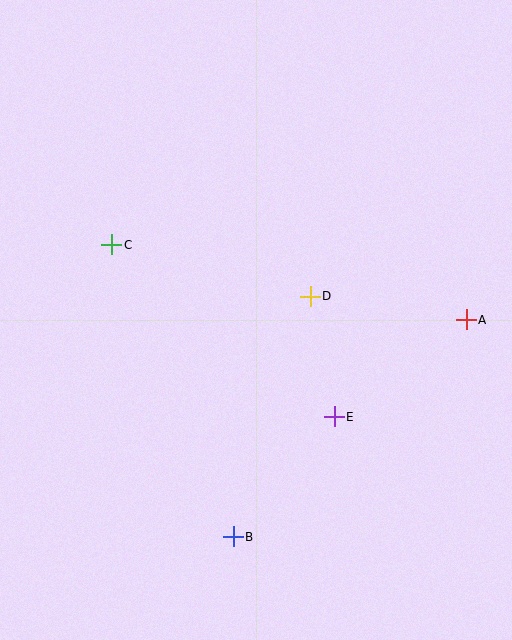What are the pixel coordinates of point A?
Point A is at (466, 320).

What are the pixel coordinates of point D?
Point D is at (310, 296).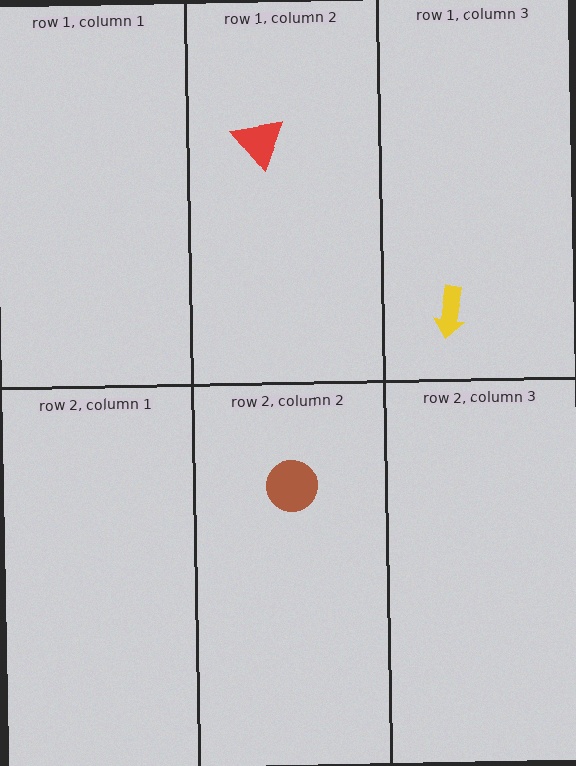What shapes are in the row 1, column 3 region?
The yellow arrow.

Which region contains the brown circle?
The row 2, column 2 region.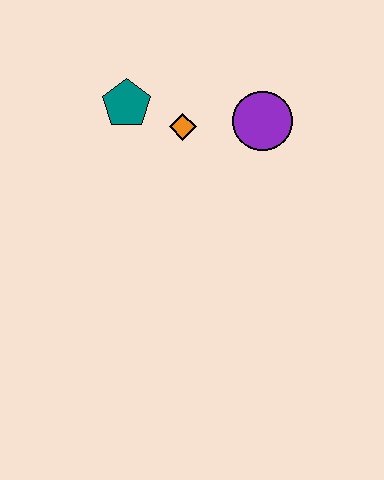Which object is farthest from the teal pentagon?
The purple circle is farthest from the teal pentagon.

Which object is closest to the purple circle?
The orange diamond is closest to the purple circle.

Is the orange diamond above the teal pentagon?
No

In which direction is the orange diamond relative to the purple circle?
The orange diamond is to the left of the purple circle.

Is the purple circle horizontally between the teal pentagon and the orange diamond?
No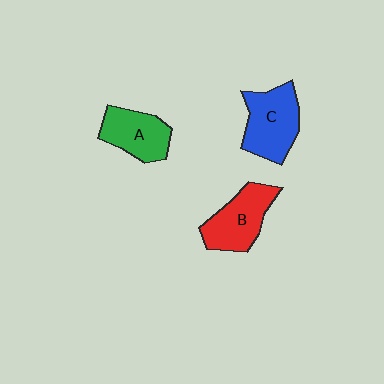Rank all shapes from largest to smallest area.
From largest to smallest: C (blue), B (red), A (green).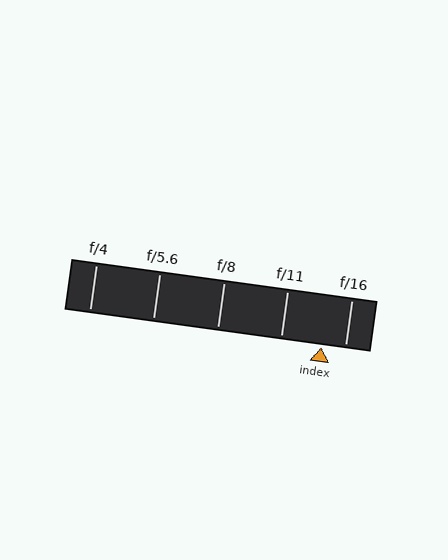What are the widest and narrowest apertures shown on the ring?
The widest aperture shown is f/4 and the narrowest is f/16.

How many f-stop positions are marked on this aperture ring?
There are 5 f-stop positions marked.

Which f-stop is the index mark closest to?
The index mark is closest to f/16.